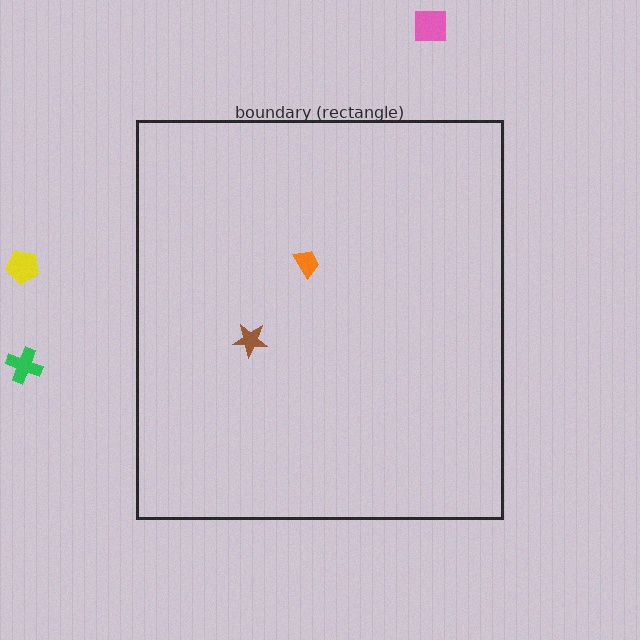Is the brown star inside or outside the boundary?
Inside.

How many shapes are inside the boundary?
2 inside, 3 outside.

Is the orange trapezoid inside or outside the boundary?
Inside.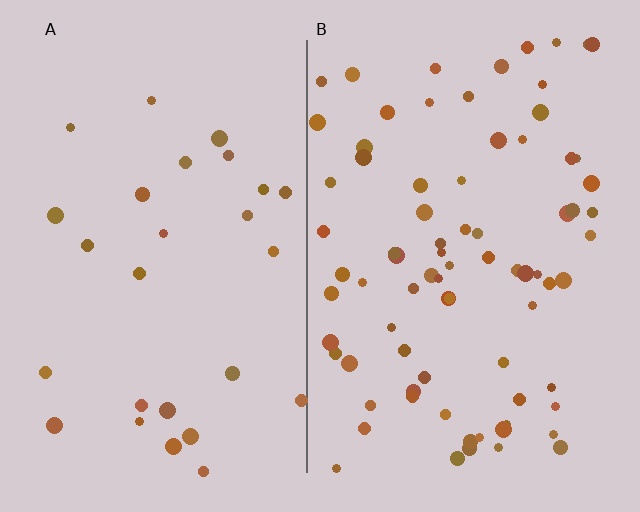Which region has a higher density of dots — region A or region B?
B (the right).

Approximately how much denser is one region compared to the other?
Approximately 2.9× — region B over region A.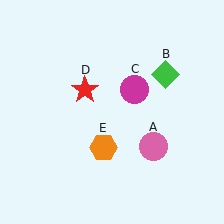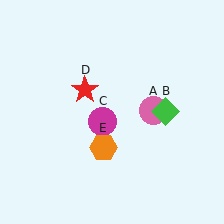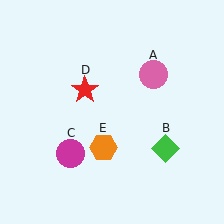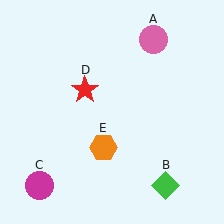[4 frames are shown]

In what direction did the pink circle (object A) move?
The pink circle (object A) moved up.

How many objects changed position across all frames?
3 objects changed position: pink circle (object A), green diamond (object B), magenta circle (object C).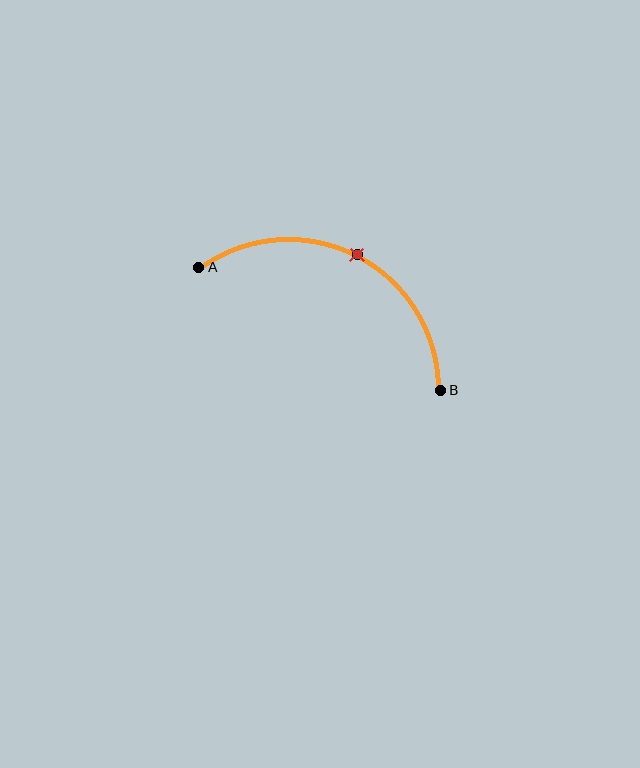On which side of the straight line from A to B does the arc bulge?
The arc bulges above the straight line connecting A and B.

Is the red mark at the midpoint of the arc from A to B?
Yes. The red mark lies on the arc at equal arc-length from both A and B — it is the arc midpoint.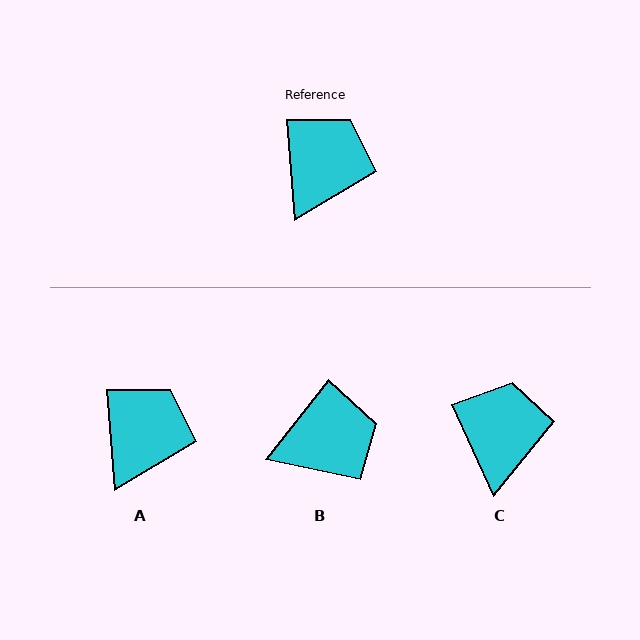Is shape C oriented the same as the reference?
No, it is off by about 20 degrees.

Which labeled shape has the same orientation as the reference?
A.